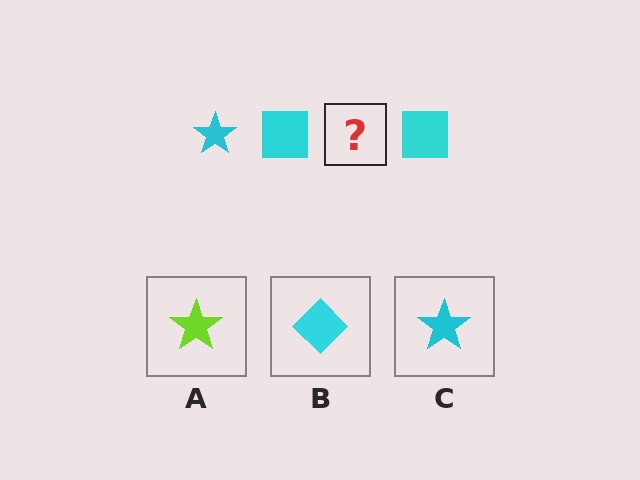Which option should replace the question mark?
Option C.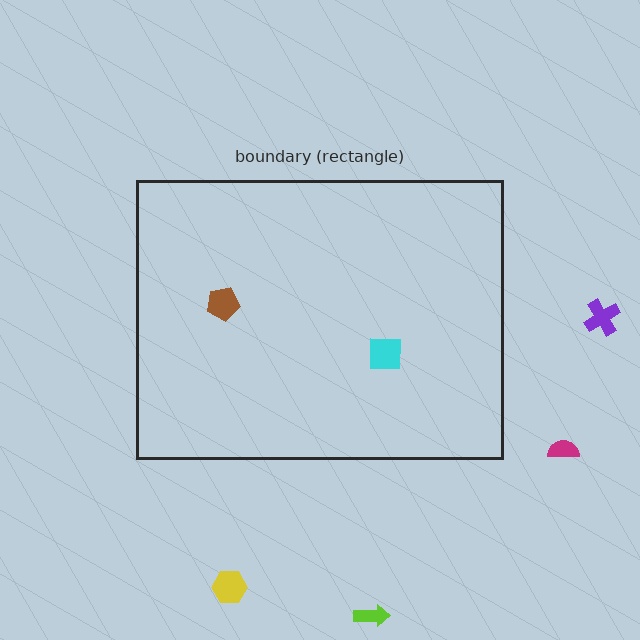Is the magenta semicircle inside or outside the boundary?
Outside.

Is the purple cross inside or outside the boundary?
Outside.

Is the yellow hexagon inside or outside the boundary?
Outside.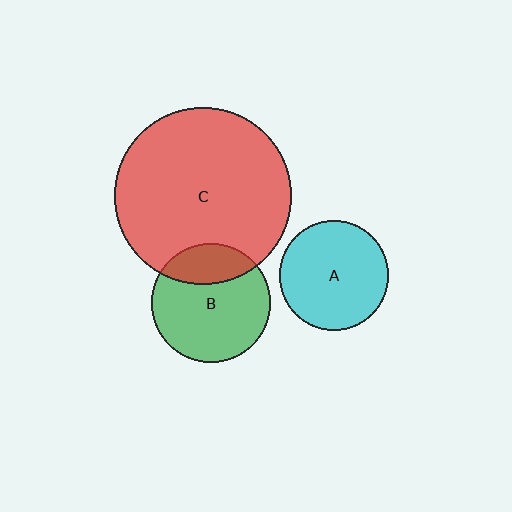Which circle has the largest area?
Circle C (red).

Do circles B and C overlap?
Yes.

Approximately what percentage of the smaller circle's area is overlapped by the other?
Approximately 25%.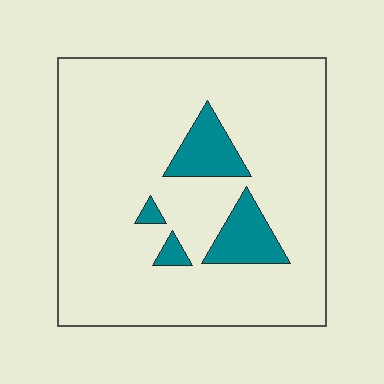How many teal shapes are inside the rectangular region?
4.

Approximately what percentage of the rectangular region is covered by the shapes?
Approximately 10%.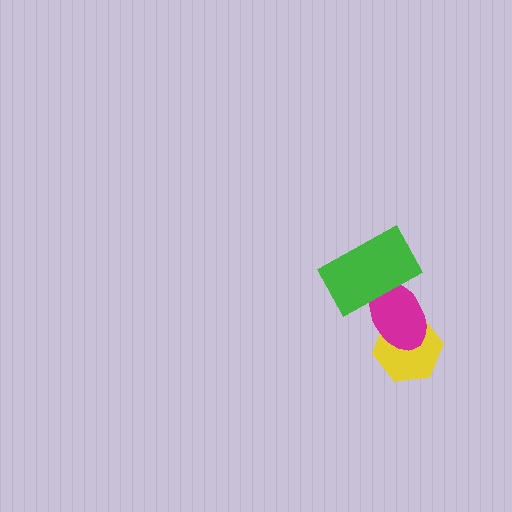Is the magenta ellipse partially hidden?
Yes, it is partially covered by another shape.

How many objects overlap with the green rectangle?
1 object overlaps with the green rectangle.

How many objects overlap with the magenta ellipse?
2 objects overlap with the magenta ellipse.